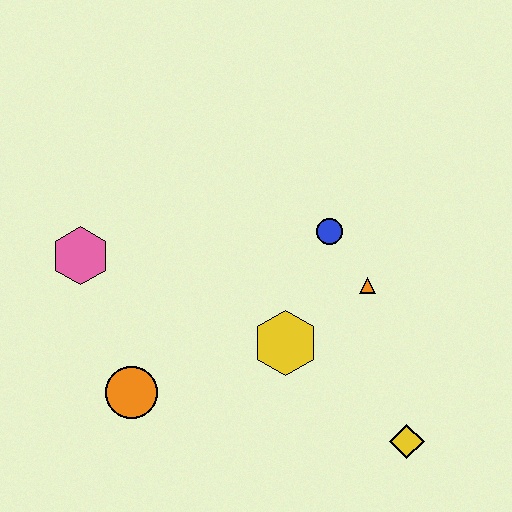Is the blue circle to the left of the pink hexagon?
No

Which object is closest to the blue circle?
The orange triangle is closest to the blue circle.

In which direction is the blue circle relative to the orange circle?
The blue circle is to the right of the orange circle.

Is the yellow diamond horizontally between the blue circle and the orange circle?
No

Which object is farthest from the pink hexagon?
The yellow diamond is farthest from the pink hexagon.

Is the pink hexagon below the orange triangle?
No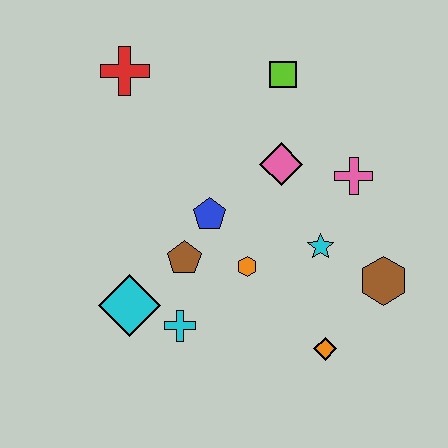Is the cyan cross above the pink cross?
No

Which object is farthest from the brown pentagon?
The lime square is farthest from the brown pentagon.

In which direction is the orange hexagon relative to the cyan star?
The orange hexagon is to the left of the cyan star.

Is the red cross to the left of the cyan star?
Yes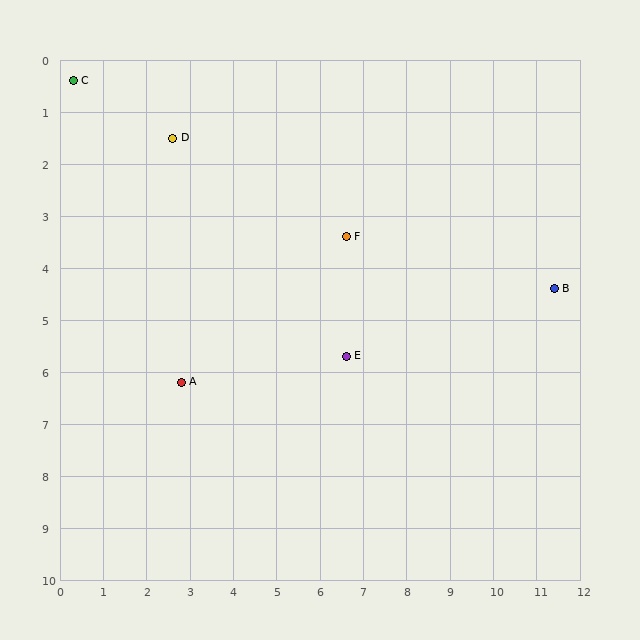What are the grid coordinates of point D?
Point D is at approximately (2.6, 1.5).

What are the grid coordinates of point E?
Point E is at approximately (6.6, 5.7).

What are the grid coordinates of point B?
Point B is at approximately (11.4, 4.4).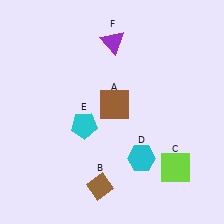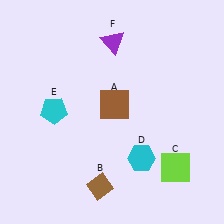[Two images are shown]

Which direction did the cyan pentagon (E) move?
The cyan pentagon (E) moved left.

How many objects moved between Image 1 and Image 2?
1 object moved between the two images.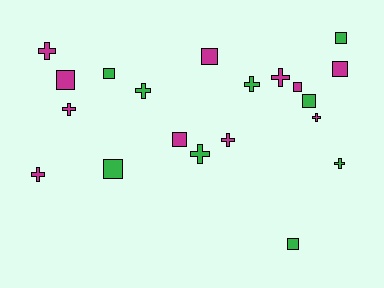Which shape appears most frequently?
Cross, with 10 objects.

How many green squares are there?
There are 5 green squares.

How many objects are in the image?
There are 20 objects.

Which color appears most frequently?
Magenta, with 11 objects.